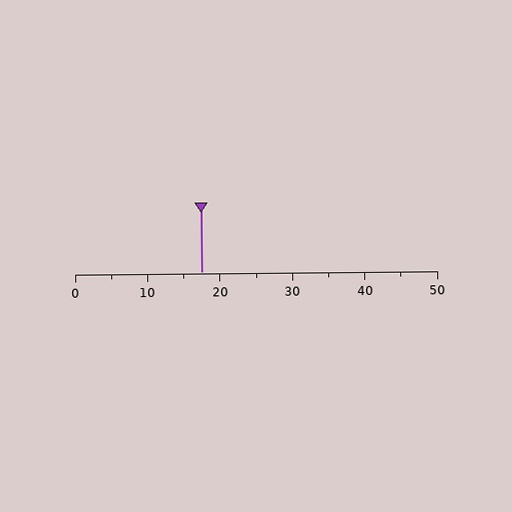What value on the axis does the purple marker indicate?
The marker indicates approximately 17.5.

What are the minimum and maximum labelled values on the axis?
The axis runs from 0 to 50.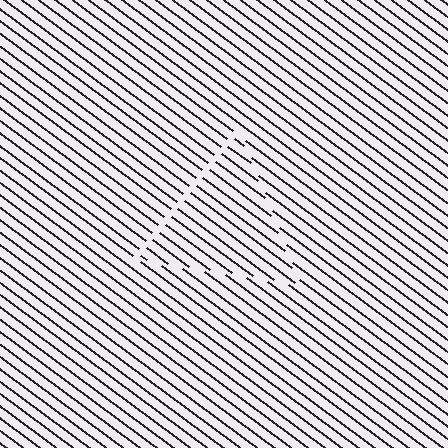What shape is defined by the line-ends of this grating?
An illusory triangle. The interior of the shape contains the same grating, shifted by half a period — the contour is defined by the phase discontinuity where line-ends from the inner and outer gratings abut.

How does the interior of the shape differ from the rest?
The interior of the shape contains the same grating, shifted by half a period — the contour is defined by the phase discontinuity where line-ends from the inner and outer gratings abut.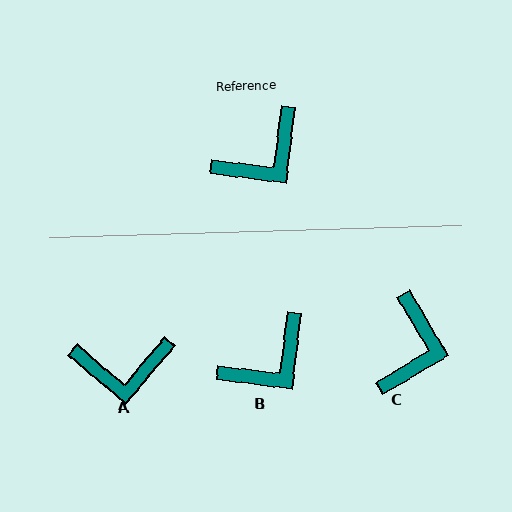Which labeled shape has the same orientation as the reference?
B.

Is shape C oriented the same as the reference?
No, it is off by about 38 degrees.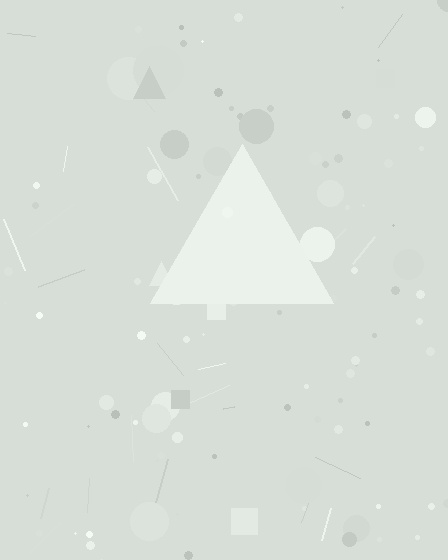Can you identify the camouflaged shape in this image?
The camouflaged shape is a triangle.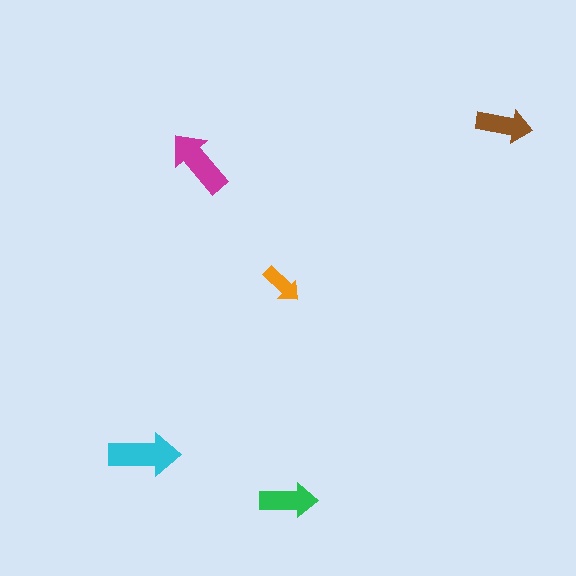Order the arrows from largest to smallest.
the cyan one, the magenta one, the green one, the brown one, the orange one.